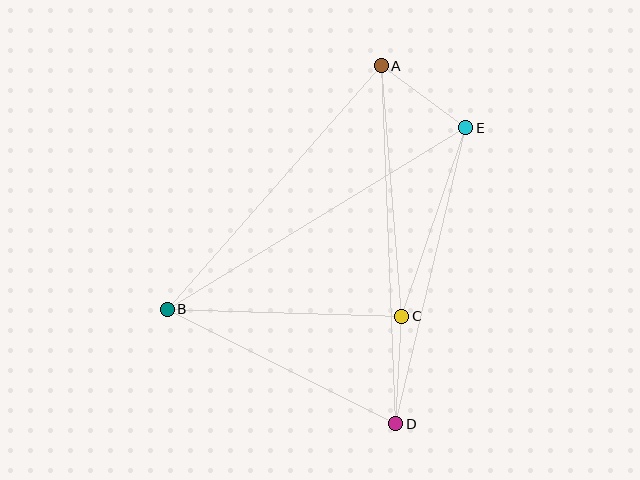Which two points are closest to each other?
Points A and E are closest to each other.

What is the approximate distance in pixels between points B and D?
The distance between B and D is approximately 255 pixels.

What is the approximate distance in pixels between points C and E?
The distance between C and E is approximately 199 pixels.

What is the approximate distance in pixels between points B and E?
The distance between B and E is approximately 349 pixels.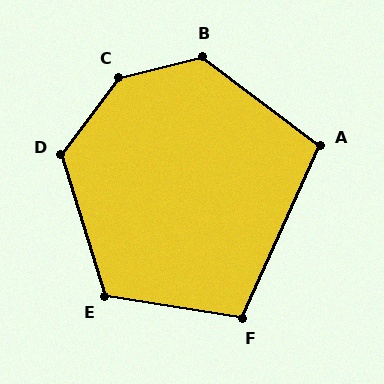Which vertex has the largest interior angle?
C, at approximately 141 degrees.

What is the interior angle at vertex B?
Approximately 129 degrees (obtuse).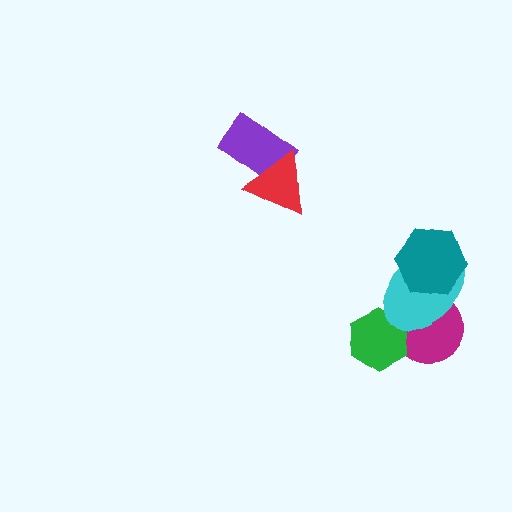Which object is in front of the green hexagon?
The cyan ellipse is in front of the green hexagon.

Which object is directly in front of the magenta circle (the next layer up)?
The green hexagon is directly in front of the magenta circle.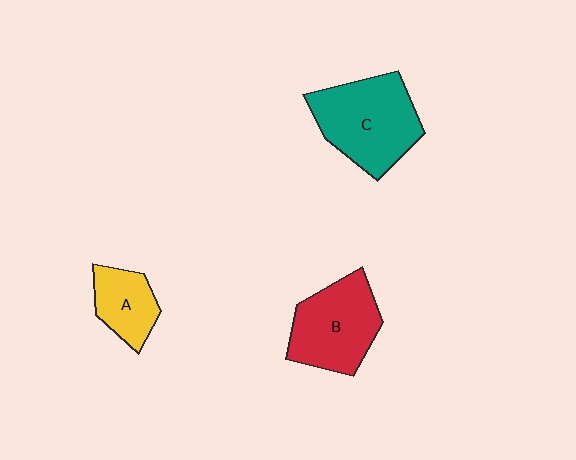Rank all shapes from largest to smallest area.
From largest to smallest: C (teal), B (red), A (yellow).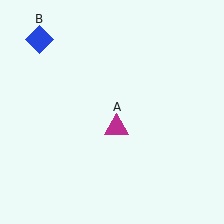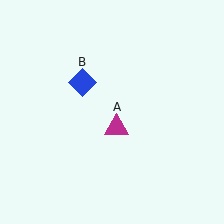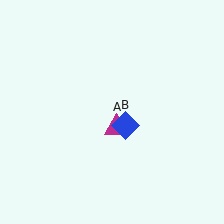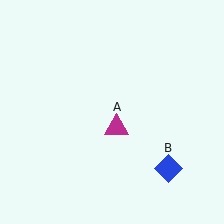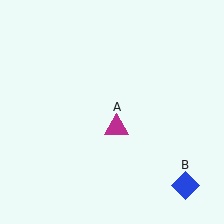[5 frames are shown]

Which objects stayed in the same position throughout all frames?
Magenta triangle (object A) remained stationary.